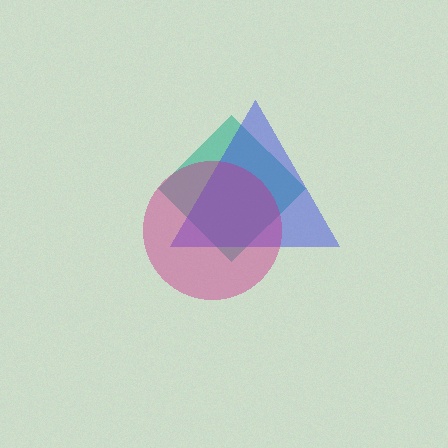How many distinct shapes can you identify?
There are 3 distinct shapes: a teal diamond, a blue triangle, a magenta circle.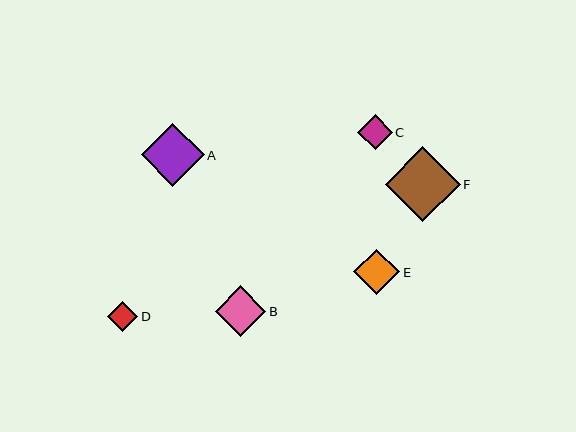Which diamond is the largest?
Diamond F is the largest with a size of approximately 75 pixels.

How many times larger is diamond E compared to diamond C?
Diamond E is approximately 1.3 times the size of diamond C.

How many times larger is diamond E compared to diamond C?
Diamond E is approximately 1.3 times the size of diamond C.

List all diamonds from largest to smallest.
From largest to smallest: F, A, B, E, C, D.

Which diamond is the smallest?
Diamond D is the smallest with a size of approximately 30 pixels.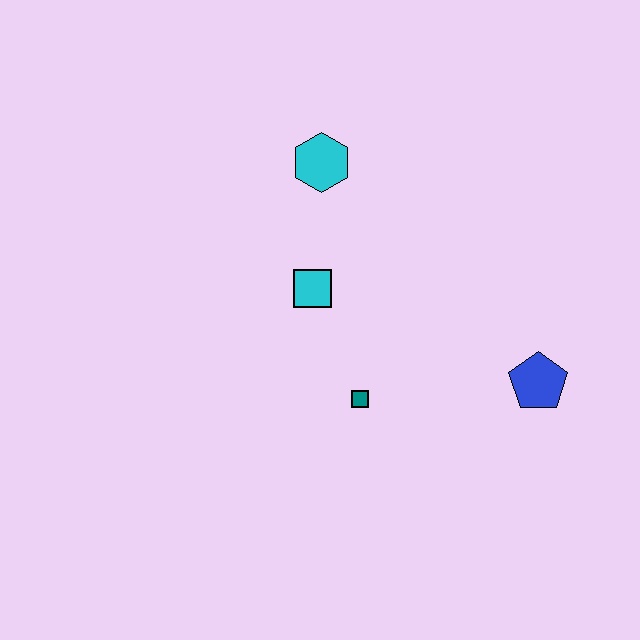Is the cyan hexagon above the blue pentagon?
Yes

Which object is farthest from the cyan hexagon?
The blue pentagon is farthest from the cyan hexagon.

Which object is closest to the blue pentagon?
The teal square is closest to the blue pentagon.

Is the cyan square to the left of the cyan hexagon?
Yes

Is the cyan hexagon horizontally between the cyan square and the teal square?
Yes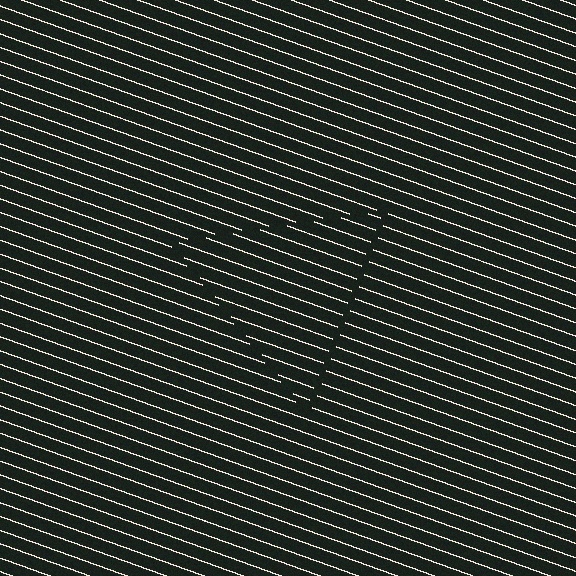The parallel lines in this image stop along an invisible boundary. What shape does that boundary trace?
An illusory triangle. The interior of the shape contains the same grating, shifted by half a period — the contour is defined by the phase discontinuity where line-ends from the inner and outer gratings abut.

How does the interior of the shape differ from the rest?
The interior of the shape contains the same grating, shifted by half a period — the contour is defined by the phase discontinuity where line-ends from the inner and outer gratings abut.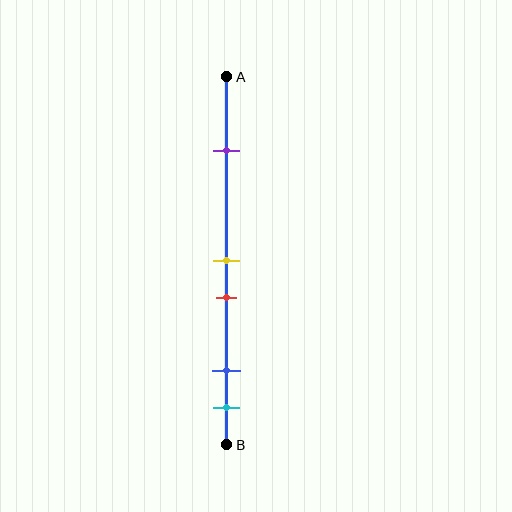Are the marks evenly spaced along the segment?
No, the marks are not evenly spaced.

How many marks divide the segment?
There are 5 marks dividing the segment.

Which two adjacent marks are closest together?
The yellow and red marks are the closest adjacent pair.